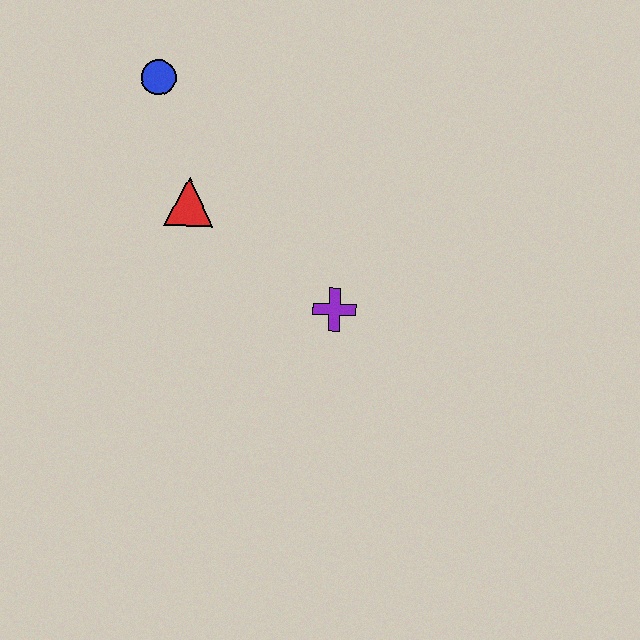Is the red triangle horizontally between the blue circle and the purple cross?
Yes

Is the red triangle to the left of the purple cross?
Yes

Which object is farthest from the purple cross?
The blue circle is farthest from the purple cross.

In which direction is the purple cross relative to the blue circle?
The purple cross is below the blue circle.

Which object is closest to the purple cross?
The red triangle is closest to the purple cross.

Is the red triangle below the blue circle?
Yes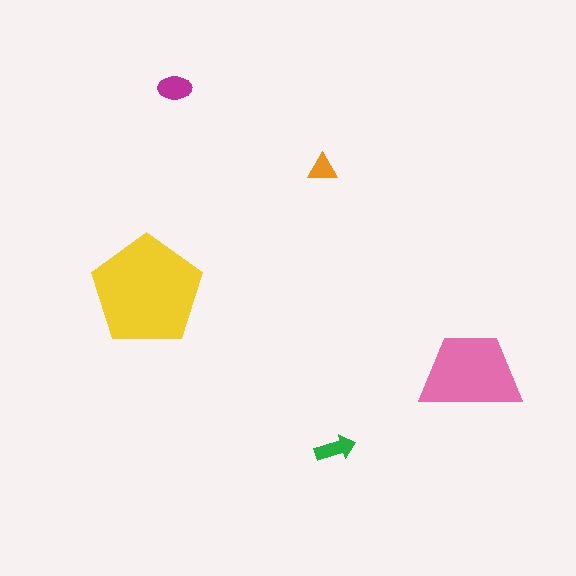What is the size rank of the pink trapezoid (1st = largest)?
2nd.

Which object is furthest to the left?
The yellow pentagon is leftmost.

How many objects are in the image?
There are 5 objects in the image.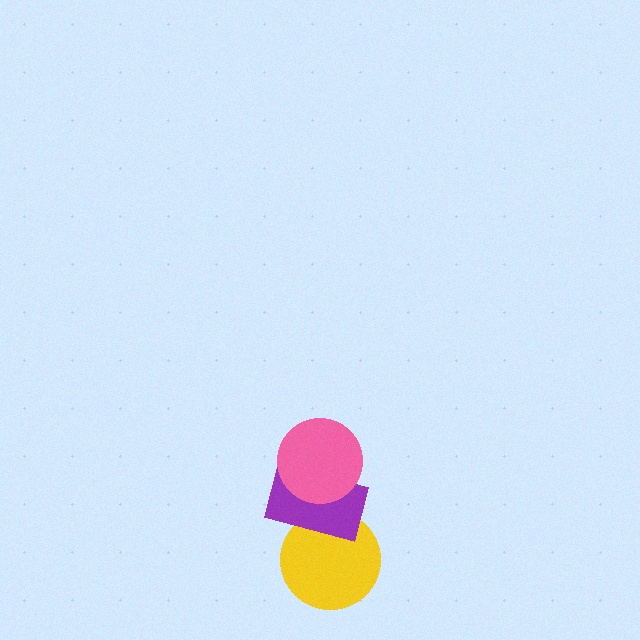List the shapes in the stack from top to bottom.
From top to bottom: the pink circle, the purple rectangle, the yellow circle.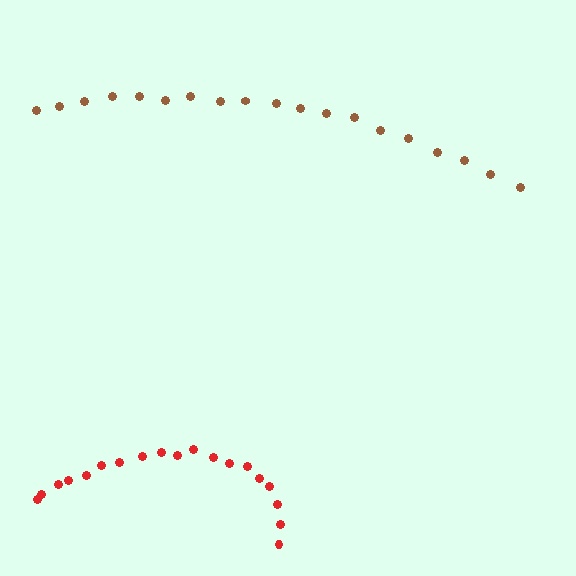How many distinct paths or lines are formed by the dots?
There are 2 distinct paths.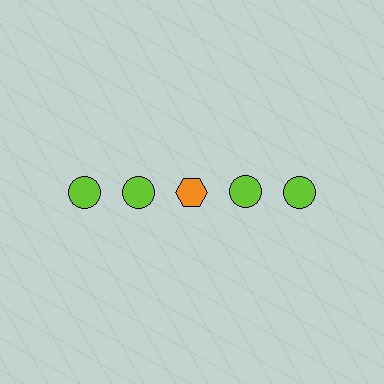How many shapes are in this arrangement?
There are 5 shapes arranged in a grid pattern.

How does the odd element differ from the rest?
It differs in both color (orange instead of lime) and shape (hexagon instead of circle).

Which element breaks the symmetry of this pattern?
The orange hexagon in the top row, center column breaks the symmetry. All other shapes are lime circles.